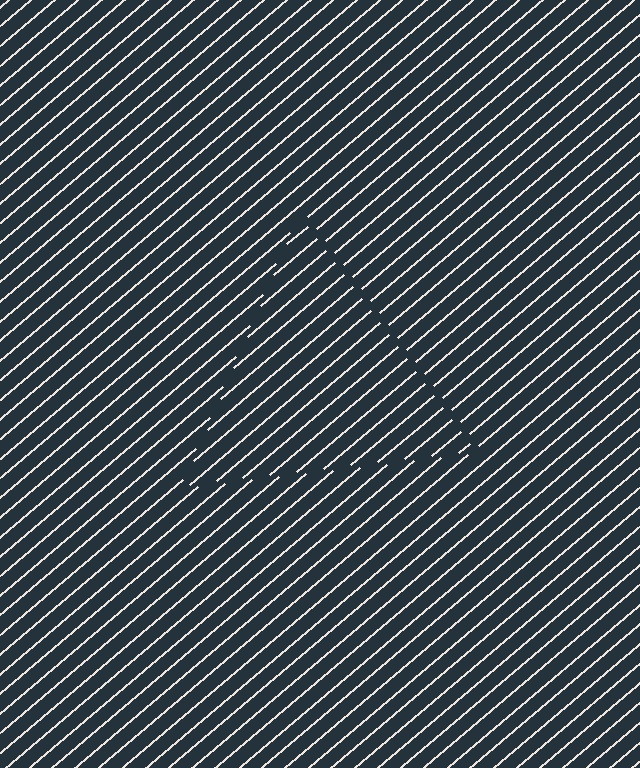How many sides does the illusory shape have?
3 sides — the line-ends trace a triangle.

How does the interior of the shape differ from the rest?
The interior of the shape contains the same grating, shifted by half a period — the contour is defined by the phase discontinuity where line-ends from the inner and outer gratings abut.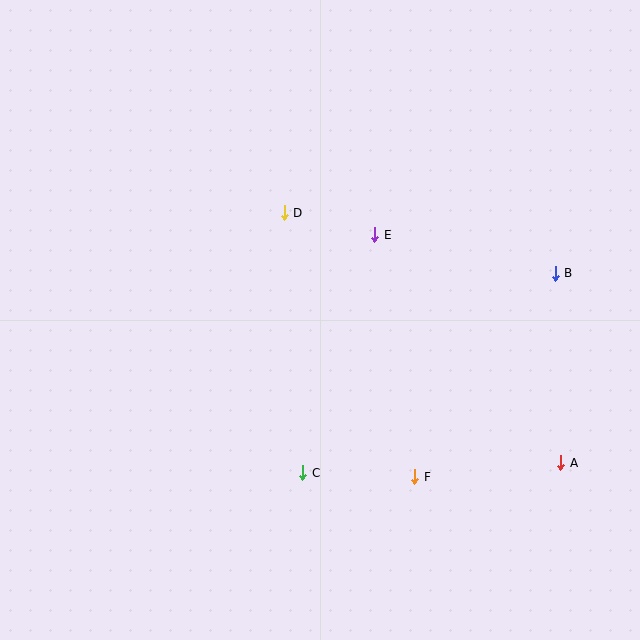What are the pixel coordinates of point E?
Point E is at (375, 235).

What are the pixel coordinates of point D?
Point D is at (284, 213).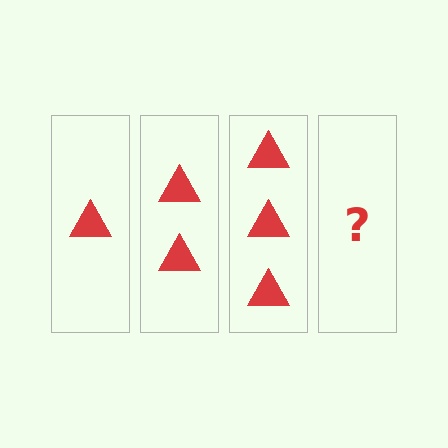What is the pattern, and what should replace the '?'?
The pattern is that each step adds one more triangle. The '?' should be 4 triangles.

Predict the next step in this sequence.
The next step is 4 triangles.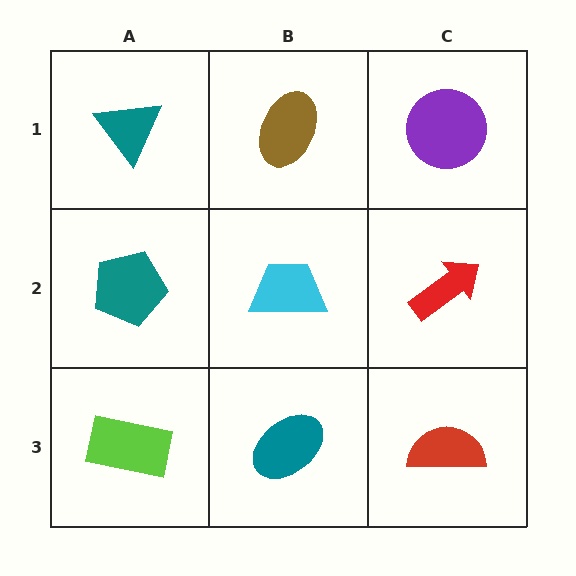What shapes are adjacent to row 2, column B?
A brown ellipse (row 1, column B), a teal ellipse (row 3, column B), a teal pentagon (row 2, column A), a red arrow (row 2, column C).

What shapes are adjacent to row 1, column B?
A cyan trapezoid (row 2, column B), a teal triangle (row 1, column A), a purple circle (row 1, column C).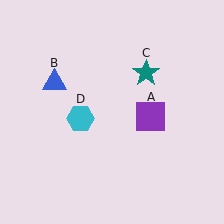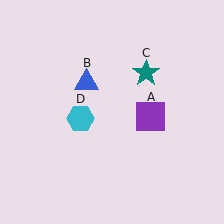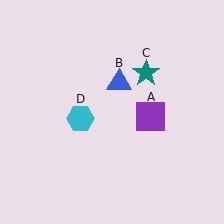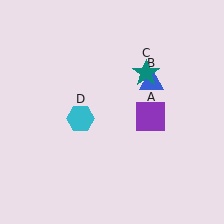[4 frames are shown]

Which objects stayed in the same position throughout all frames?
Purple square (object A) and teal star (object C) and cyan hexagon (object D) remained stationary.